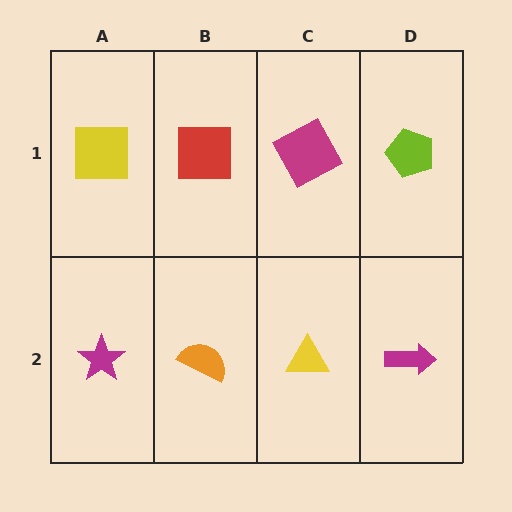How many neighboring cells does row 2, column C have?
3.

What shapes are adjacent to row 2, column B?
A red square (row 1, column B), a magenta star (row 2, column A), a yellow triangle (row 2, column C).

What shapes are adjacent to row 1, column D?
A magenta arrow (row 2, column D), a magenta square (row 1, column C).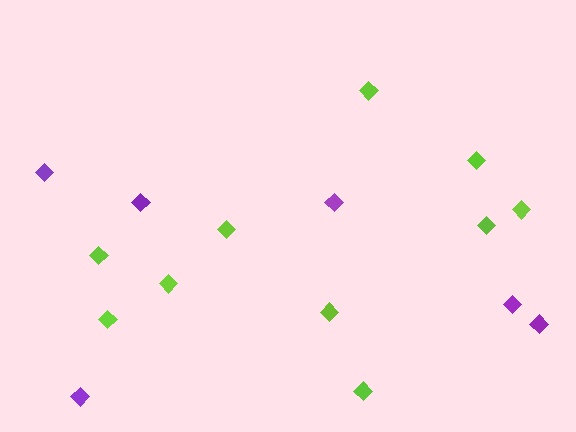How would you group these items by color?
There are 2 groups: one group of purple diamonds (6) and one group of lime diamonds (10).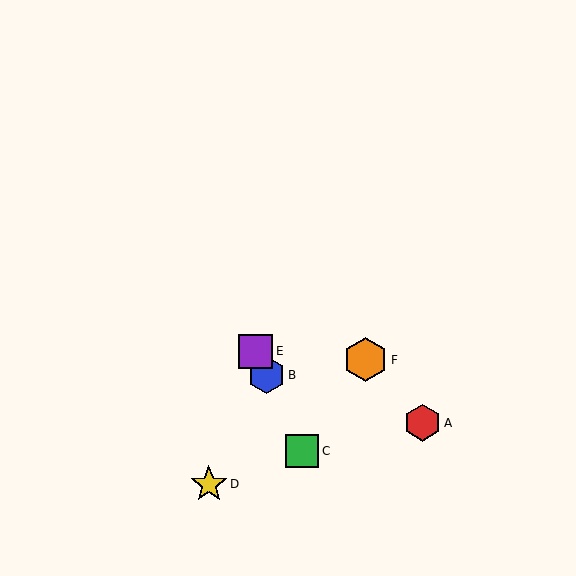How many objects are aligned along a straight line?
3 objects (B, C, E) are aligned along a straight line.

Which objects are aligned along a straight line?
Objects B, C, E are aligned along a straight line.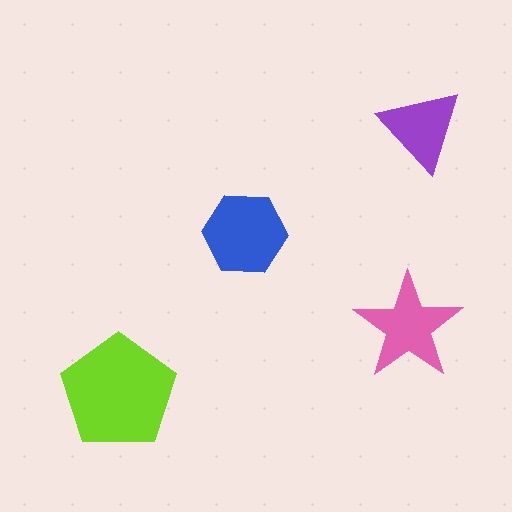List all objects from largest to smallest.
The lime pentagon, the blue hexagon, the pink star, the purple triangle.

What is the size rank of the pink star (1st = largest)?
3rd.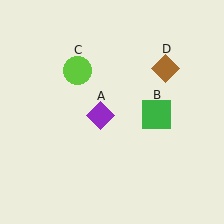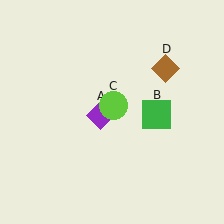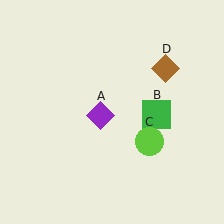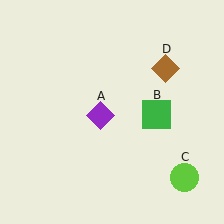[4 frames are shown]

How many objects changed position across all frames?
1 object changed position: lime circle (object C).